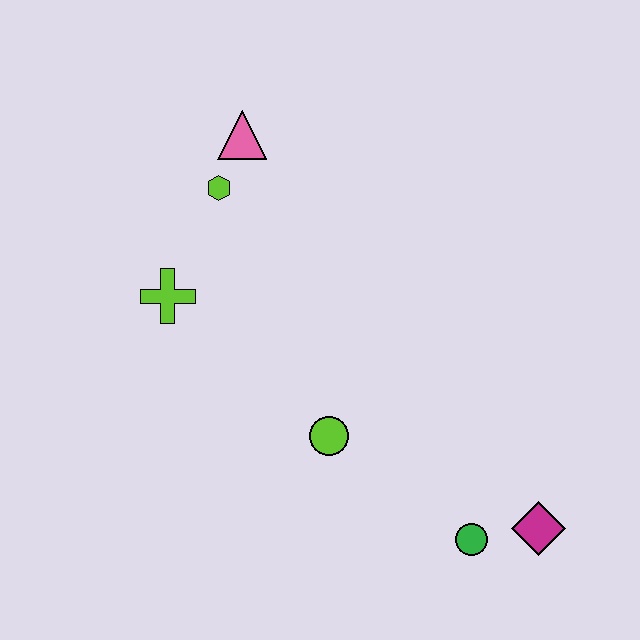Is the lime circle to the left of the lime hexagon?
No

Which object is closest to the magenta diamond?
The green circle is closest to the magenta diamond.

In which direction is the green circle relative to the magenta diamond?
The green circle is to the left of the magenta diamond.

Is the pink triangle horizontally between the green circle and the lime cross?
Yes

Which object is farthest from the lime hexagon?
The magenta diamond is farthest from the lime hexagon.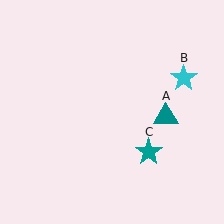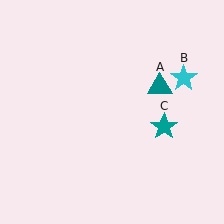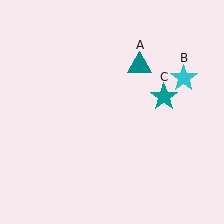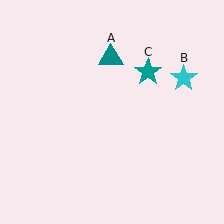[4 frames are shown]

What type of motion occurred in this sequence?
The teal triangle (object A), teal star (object C) rotated counterclockwise around the center of the scene.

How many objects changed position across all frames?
2 objects changed position: teal triangle (object A), teal star (object C).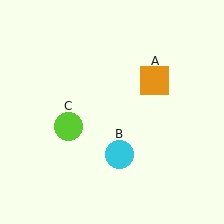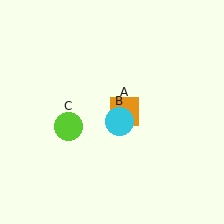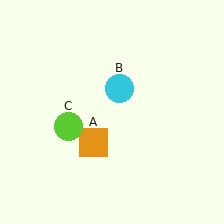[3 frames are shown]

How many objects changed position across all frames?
2 objects changed position: orange square (object A), cyan circle (object B).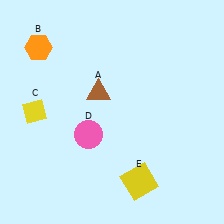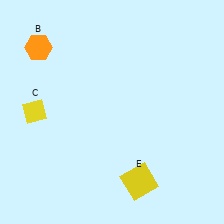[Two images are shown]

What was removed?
The brown triangle (A), the pink circle (D) were removed in Image 2.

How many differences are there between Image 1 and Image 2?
There are 2 differences between the two images.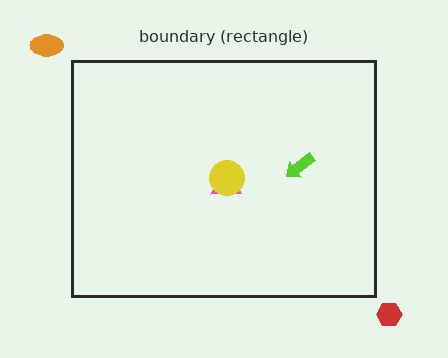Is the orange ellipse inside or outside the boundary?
Outside.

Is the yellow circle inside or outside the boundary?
Inside.